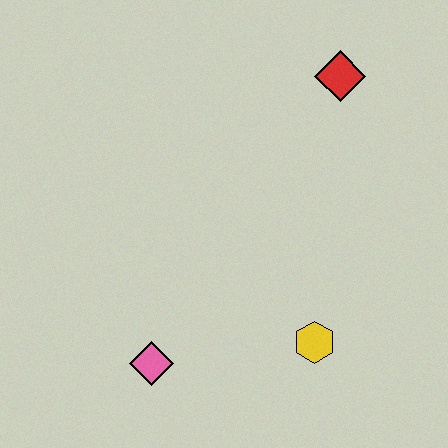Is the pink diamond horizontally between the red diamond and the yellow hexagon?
No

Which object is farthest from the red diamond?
The pink diamond is farthest from the red diamond.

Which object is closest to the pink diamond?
The yellow hexagon is closest to the pink diamond.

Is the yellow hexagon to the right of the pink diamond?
Yes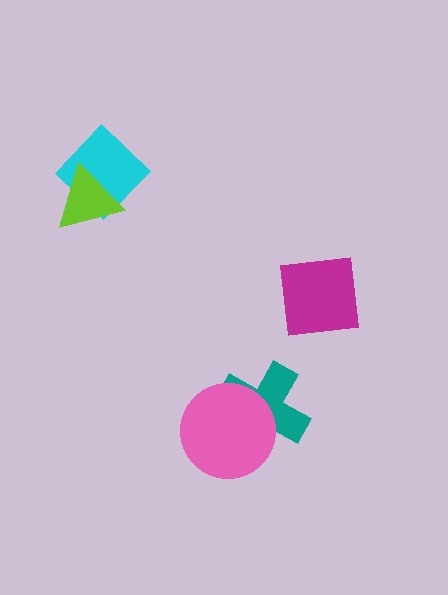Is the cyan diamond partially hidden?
Yes, it is partially covered by another shape.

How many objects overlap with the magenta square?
0 objects overlap with the magenta square.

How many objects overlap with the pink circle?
1 object overlaps with the pink circle.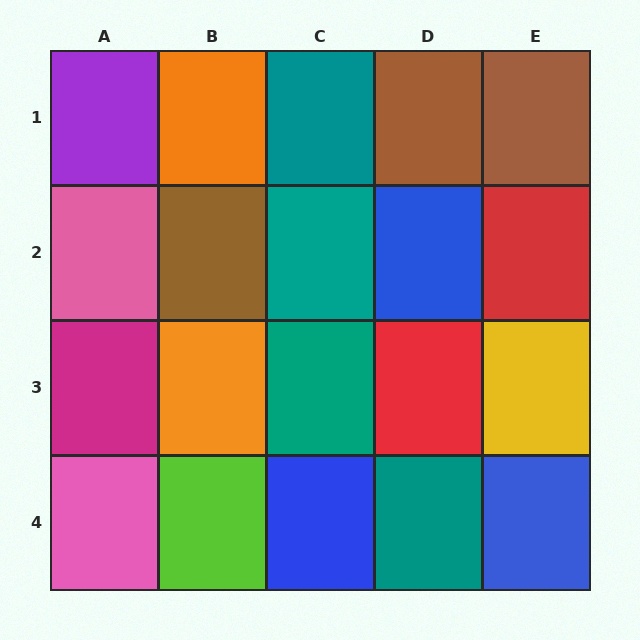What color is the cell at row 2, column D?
Blue.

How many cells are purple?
1 cell is purple.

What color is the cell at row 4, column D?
Teal.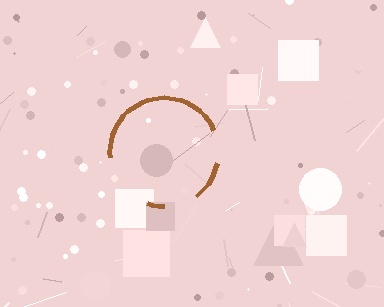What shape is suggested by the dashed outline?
The dashed outline suggests a circle.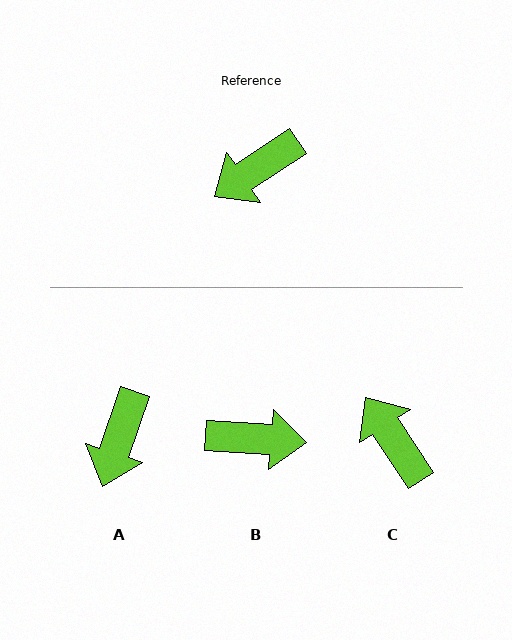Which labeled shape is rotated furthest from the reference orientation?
B, about 142 degrees away.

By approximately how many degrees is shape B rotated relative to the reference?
Approximately 142 degrees counter-clockwise.